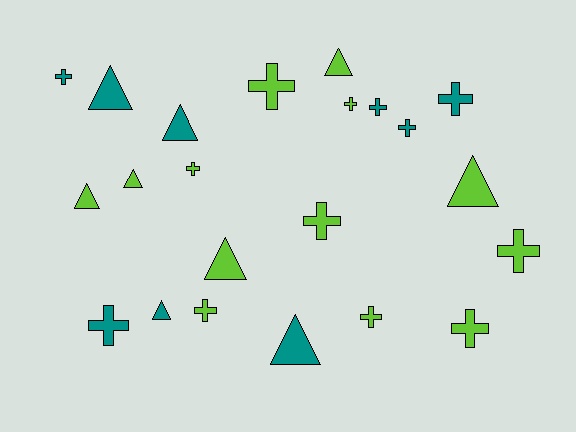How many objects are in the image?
There are 22 objects.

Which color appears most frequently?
Lime, with 13 objects.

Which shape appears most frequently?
Cross, with 13 objects.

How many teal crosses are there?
There are 5 teal crosses.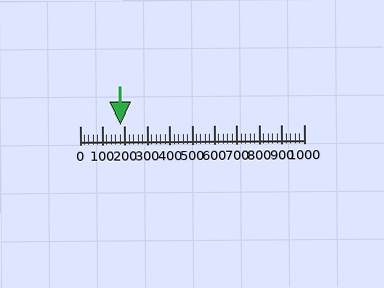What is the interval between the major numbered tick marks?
The major tick marks are spaced 100 units apart.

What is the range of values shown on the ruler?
The ruler shows values from 0 to 1000.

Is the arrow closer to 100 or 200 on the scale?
The arrow is closer to 200.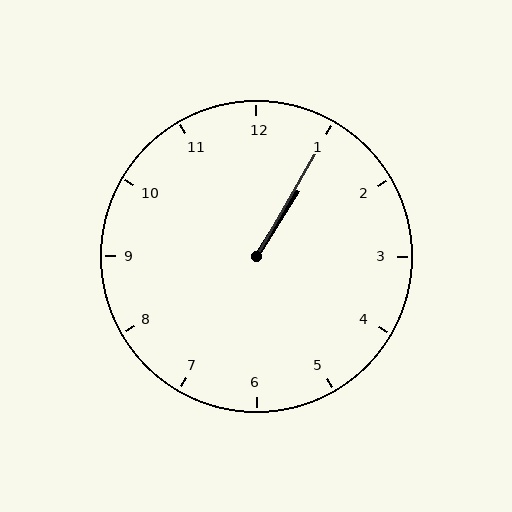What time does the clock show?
1:05.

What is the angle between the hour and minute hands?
Approximately 2 degrees.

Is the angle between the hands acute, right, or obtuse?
It is acute.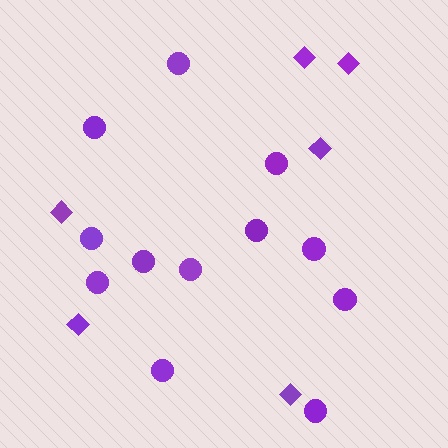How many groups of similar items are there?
There are 2 groups: one group of circles (12) and one group of diamonds (6).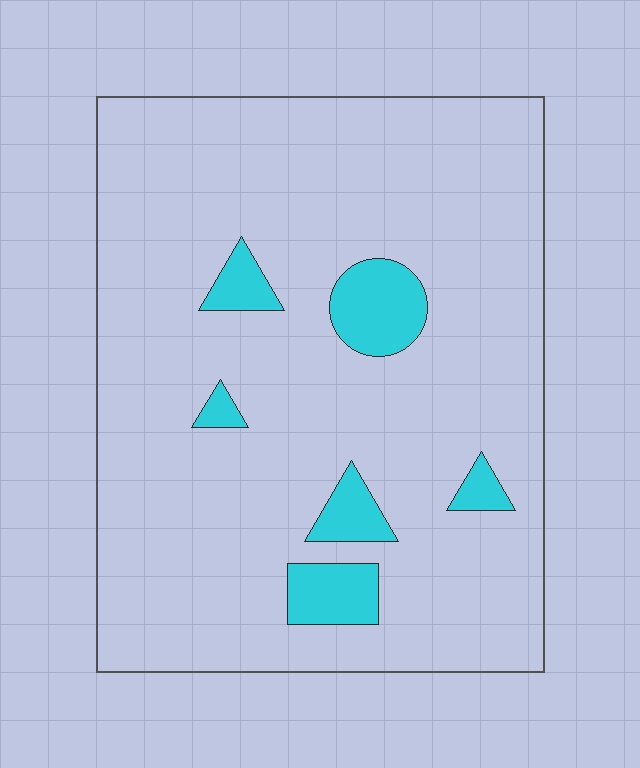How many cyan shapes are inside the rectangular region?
6.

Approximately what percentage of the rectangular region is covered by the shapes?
Approximately 10%.